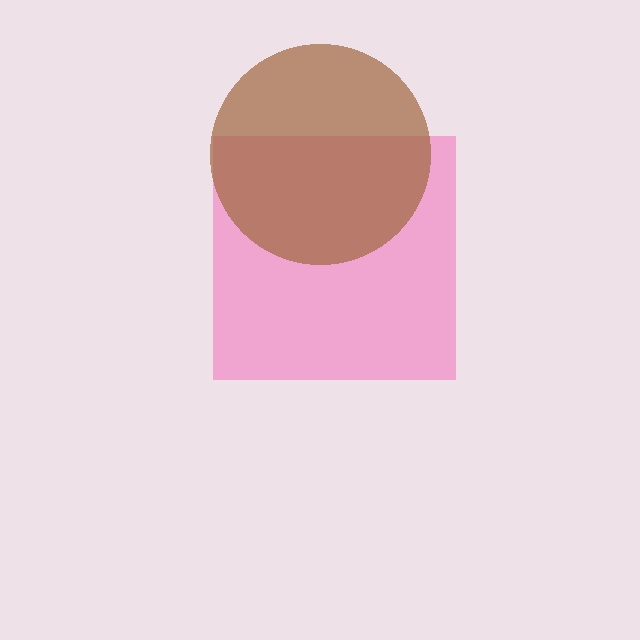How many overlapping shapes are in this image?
There are 2 overlapping shapes in the image.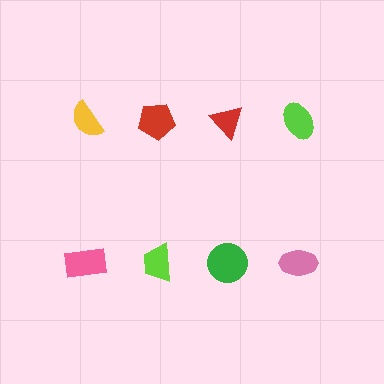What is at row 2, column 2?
A lime trapezoid.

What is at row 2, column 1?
A pink rectangle.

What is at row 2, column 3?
A green circle.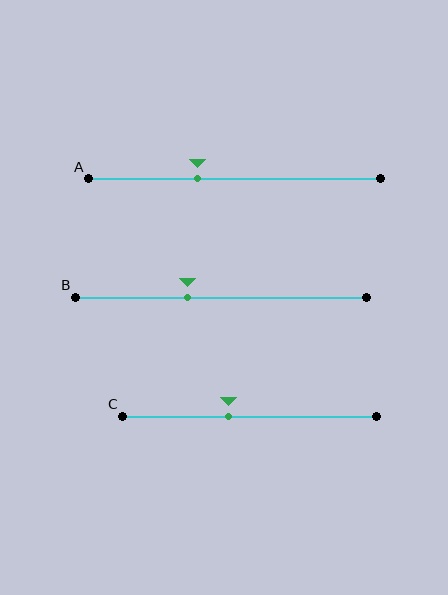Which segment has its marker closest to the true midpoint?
Segment C has its marker closest to the true midpoint.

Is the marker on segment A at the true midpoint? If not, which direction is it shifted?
No, the marker on segment A is shifted to the left by about 13% of the segment length.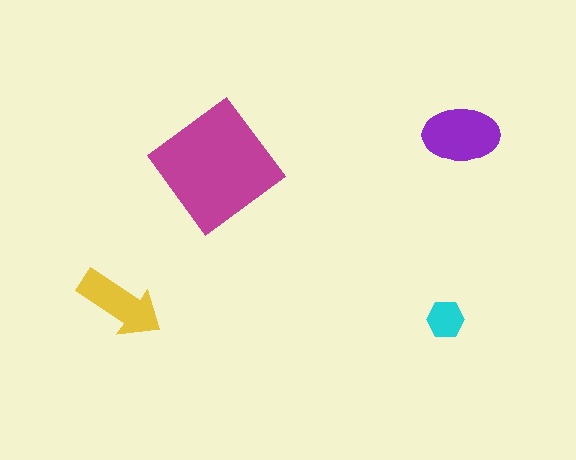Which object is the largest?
The magenta diamond.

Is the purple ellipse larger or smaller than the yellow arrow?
Larger.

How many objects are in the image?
There are 4 objects in the image.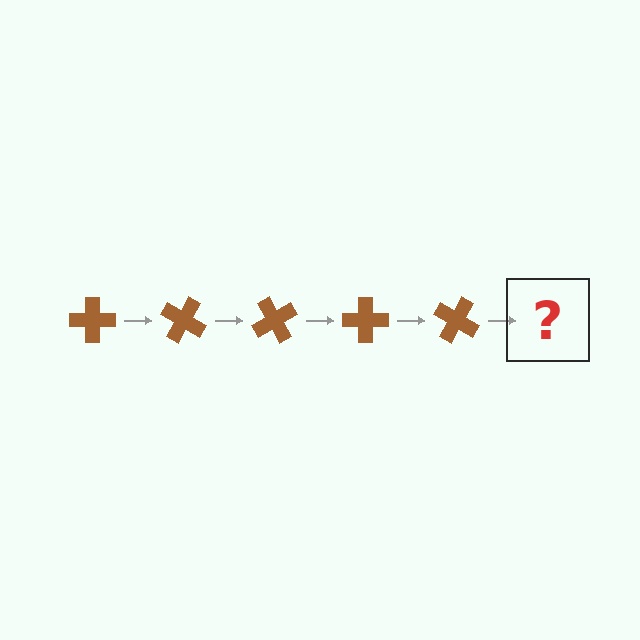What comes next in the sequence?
The next element should be a brown cross rotated 150 degrees.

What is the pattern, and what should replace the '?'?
The pattern is that the cross rotates 30 degrees each step. The '?' should be a brown cross rotated 150 degrees.